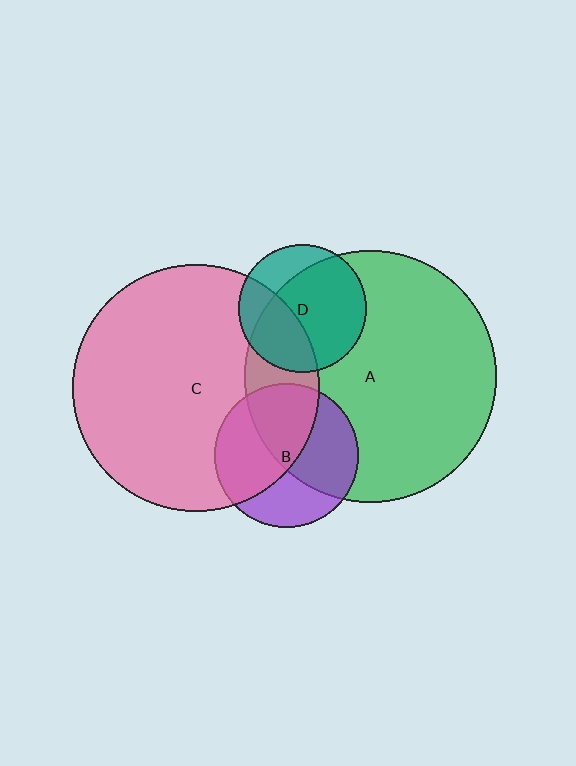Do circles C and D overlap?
Yes.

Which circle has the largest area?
Circle A (green).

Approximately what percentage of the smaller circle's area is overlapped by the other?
Approximately 35%.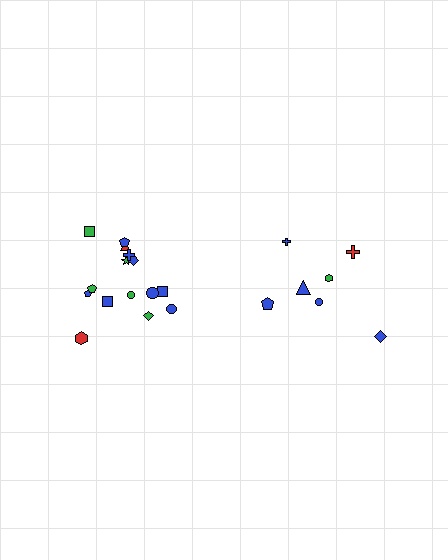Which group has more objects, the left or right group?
The left group.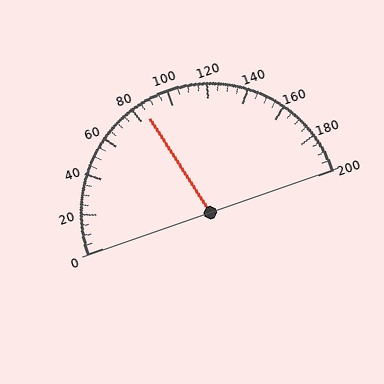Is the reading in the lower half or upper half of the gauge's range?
The reading is in the lower half of the range (0 to 200).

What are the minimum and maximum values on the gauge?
The gauge ranges from 0 to 200.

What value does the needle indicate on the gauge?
The needle indicates approximately 85.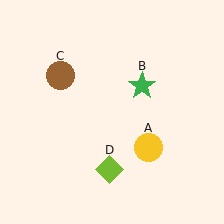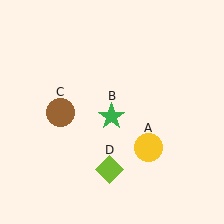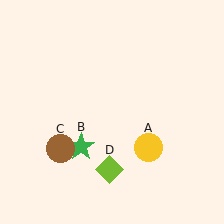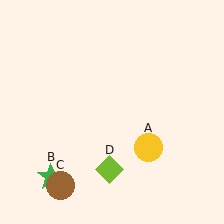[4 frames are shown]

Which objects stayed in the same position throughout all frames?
Yellow circle (object A) and lime diamond (object D) remained stationary.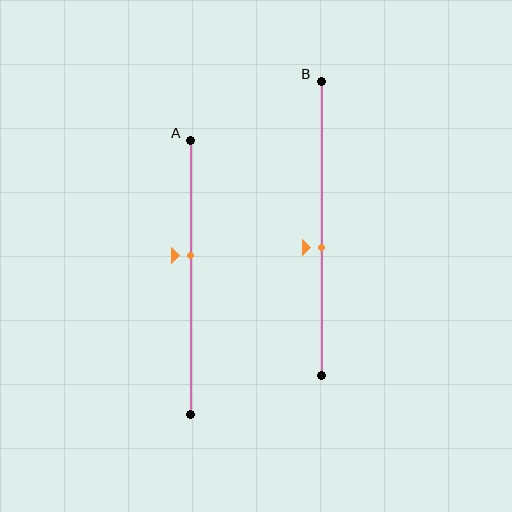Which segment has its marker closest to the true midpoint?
Segment B has its marker closest to the true midpoint.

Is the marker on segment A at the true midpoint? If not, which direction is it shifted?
No, the marker on segment A is shifted upward by about 8% of the segment length.